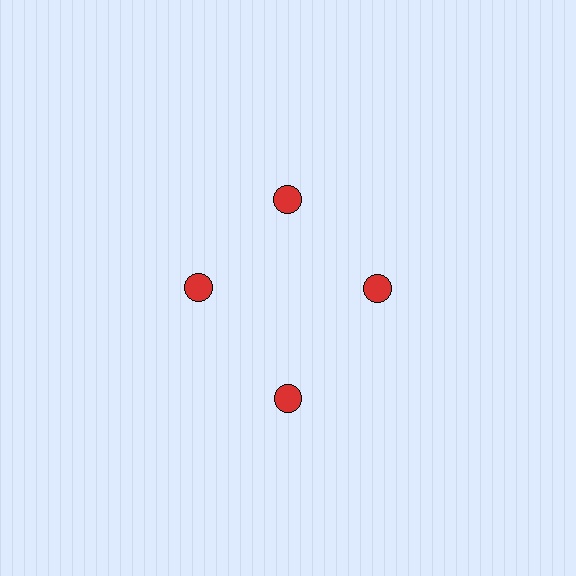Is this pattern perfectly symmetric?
No. The 4 red circles are arranged in a ring, but one element near the 6 o'clock position is pushed outward from the center, breaking the 4-fold rotational symmetry.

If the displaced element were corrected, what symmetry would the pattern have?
It would have 4-fold rotational symmetry — the pattern would map onto itself every 90 degrees.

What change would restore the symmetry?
The symmetry would be restored by moving it inward, back onto the ring so that all 4 circles sit at equal angles and equal distance from the center.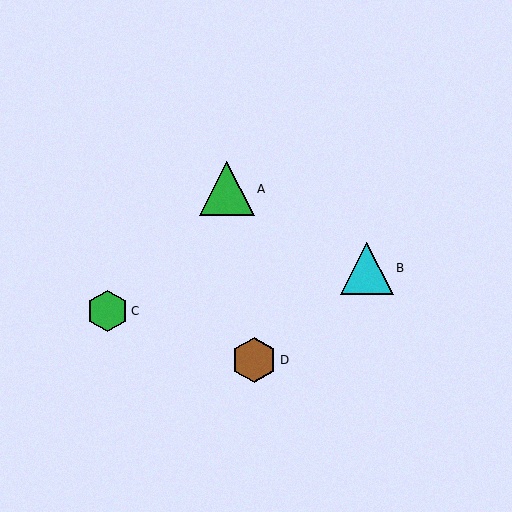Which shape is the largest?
The green triangle (labeled A) is the largest.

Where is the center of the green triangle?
The center of the green triangle is at (227, 189).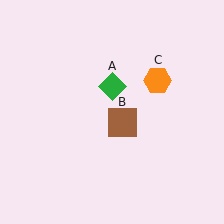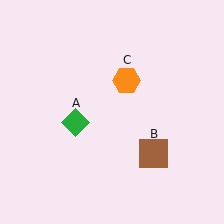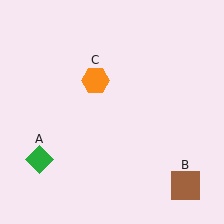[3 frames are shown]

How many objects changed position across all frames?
3 objects changed position: green diamond (object A), brown square (object B), orange hexagon (object C).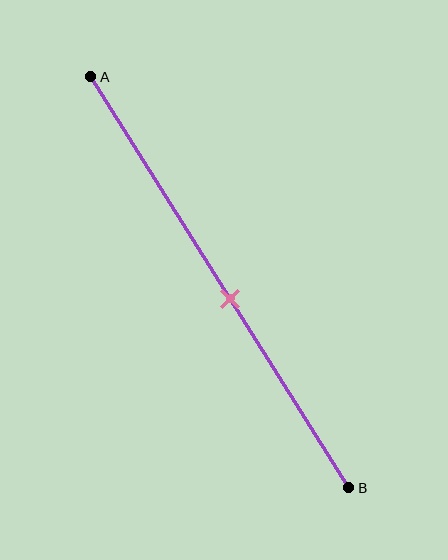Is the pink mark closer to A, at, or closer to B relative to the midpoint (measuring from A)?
The pink mark is closer to point B than the midpoint of segment AB.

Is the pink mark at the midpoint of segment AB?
No, the mark is at about 55% from A, not at the 50% midpoint.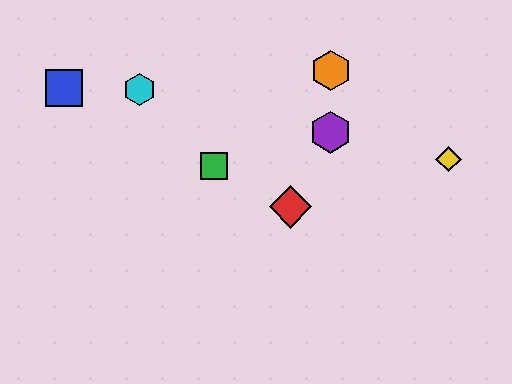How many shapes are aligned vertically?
2 shapes (the purple hexagon, the orange hexagon) are aligned vertically.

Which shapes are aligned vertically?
The purple hexagon, the orange hexagon are aligned vertically.